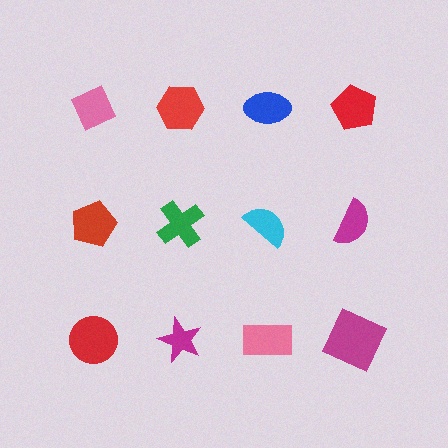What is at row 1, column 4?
A red pentagon.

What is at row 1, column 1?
A pink diamond.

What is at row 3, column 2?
A magenta star.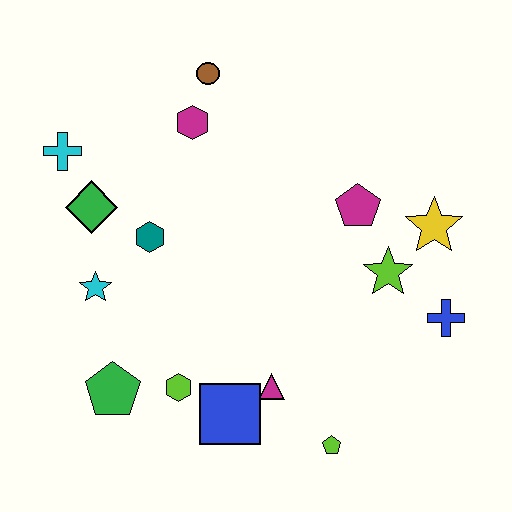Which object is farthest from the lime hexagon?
The brown circle is farthest from the lime hexagon.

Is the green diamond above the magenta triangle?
Yes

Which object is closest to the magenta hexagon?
The brown circle is closest to the magenta hexagon.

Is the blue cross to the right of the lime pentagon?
Yes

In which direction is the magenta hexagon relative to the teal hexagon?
The magenta hexagon is above the teal hexagon.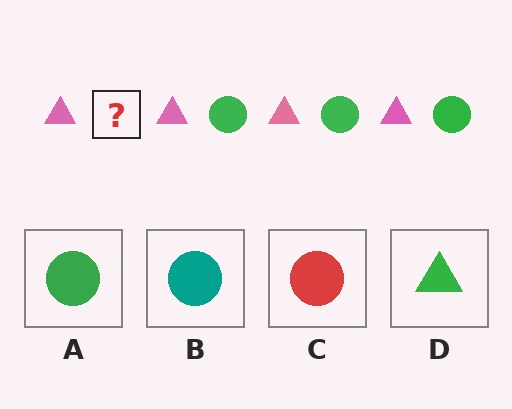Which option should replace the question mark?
Option A.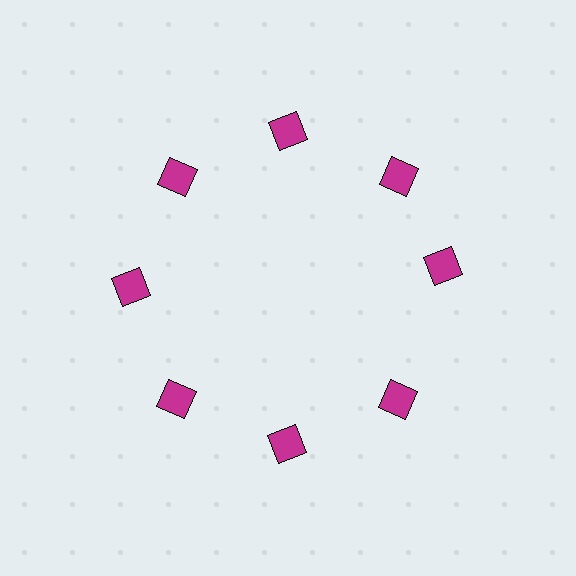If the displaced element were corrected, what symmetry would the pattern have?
It would have 8-fold rotational symmetry — the pattern would map onto itself every 45 degrees.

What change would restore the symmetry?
The symmetry would be restored by rotating it back into even spacing with its neighbors so that all 8 squares sit at equal angles and equal distance from the center.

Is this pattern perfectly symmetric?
No. The 8 magenta squares are arranged in a ring, but one element near the 3 o'clock position is rotated out of alignment along the ring, breaking the 8-fold rotational symmetry.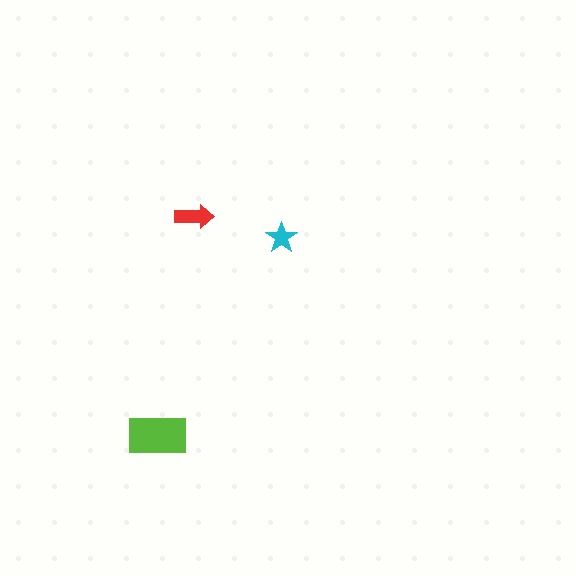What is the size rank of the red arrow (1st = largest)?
2nd.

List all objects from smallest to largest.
The cyan star, the red arrow, the lime rectangle.